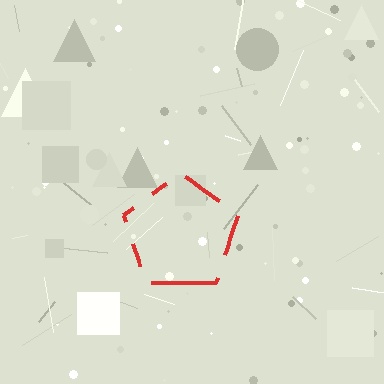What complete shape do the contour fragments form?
The contour fragments form a pentagon.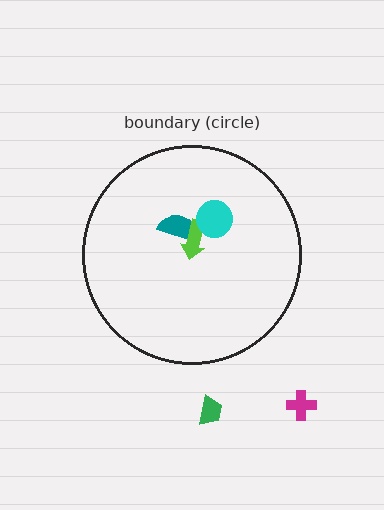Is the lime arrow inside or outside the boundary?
Inside.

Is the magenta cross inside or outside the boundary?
Outside.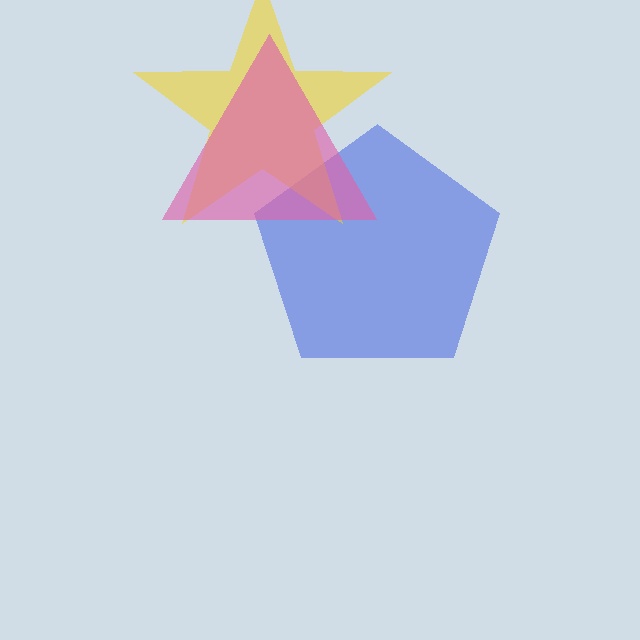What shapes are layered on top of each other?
The layered shapes are: a blue pentagon, a yellow star, a pink triangle.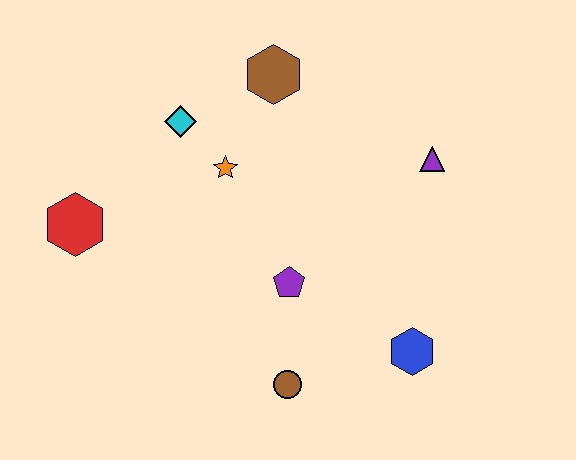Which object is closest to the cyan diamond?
The orange star is closest to the cyan diamond.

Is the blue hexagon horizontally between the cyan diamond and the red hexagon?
No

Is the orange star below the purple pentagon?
No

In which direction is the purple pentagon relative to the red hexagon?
The purple pentagon is to the right of the red hexagon.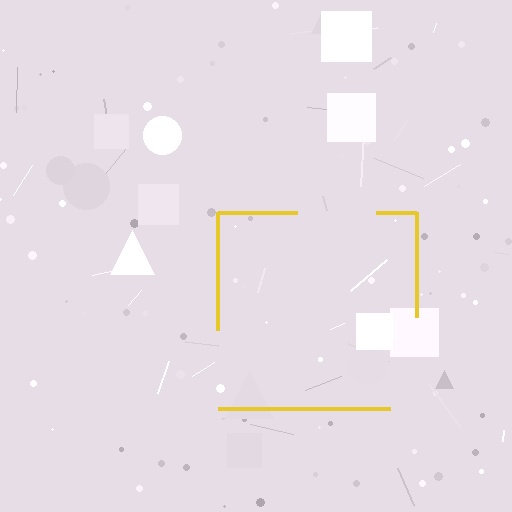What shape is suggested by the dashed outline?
The dashed outline suggests a square.